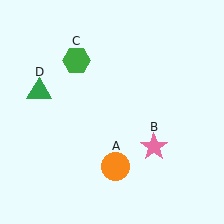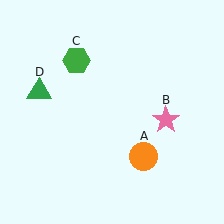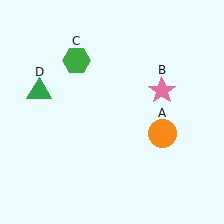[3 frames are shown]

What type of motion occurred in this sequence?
The orange circle (object A), pink star (object B) rotated counterclockwise around the center of the scene.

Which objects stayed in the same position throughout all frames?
Green hexagon (object C) and green triangle (object D) remained stationary.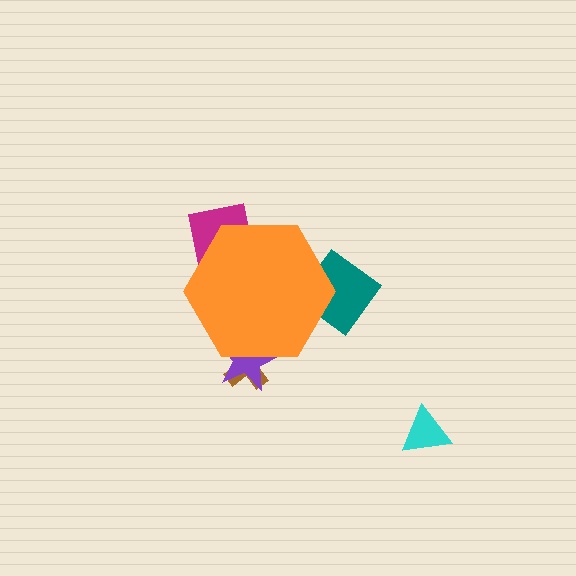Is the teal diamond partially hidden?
Yes, the teal diamond is partially hidden behind the orange hexagon.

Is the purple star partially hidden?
Yes, the purple star is partially hidden behind the orange hexagon.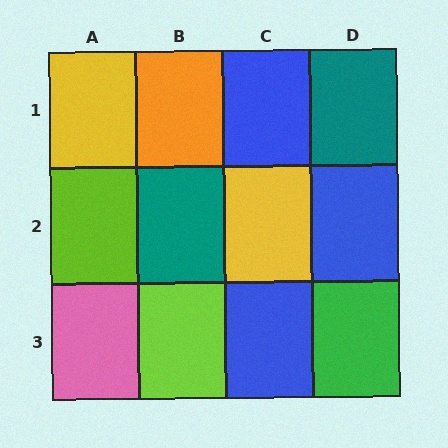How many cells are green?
1 cell is green.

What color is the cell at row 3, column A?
Pink.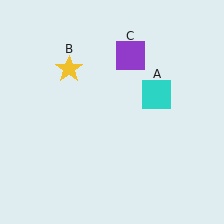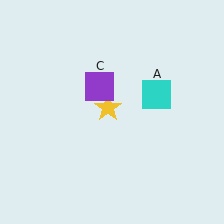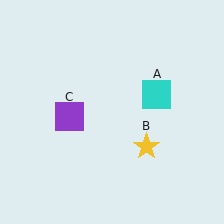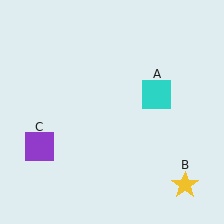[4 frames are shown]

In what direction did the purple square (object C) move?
The purple square (object C) moved down and to the left.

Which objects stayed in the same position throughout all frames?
Cyan square (object A) remained stationary.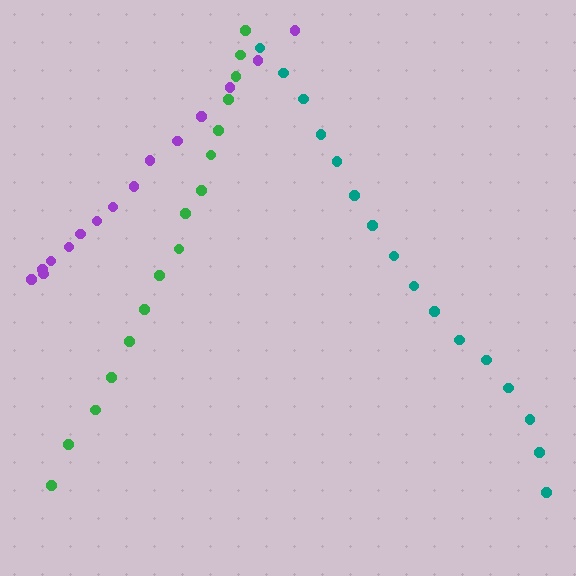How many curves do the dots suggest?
There are 3 distinct paths.